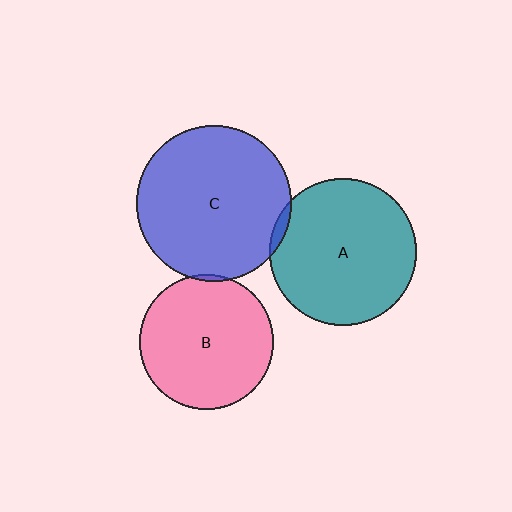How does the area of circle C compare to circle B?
Approximately 1.3 times.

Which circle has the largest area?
Circle C (blue).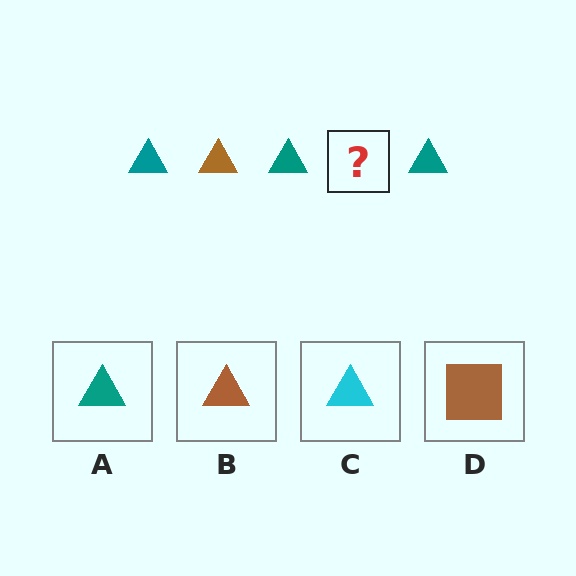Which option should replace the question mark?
Option B.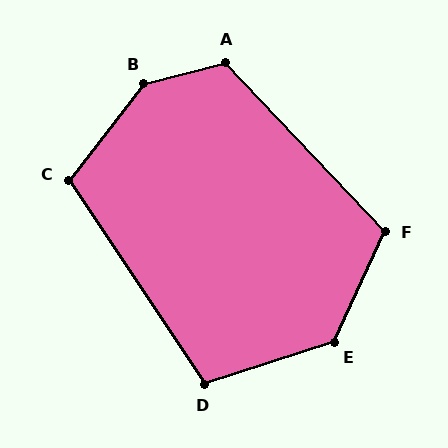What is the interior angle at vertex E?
Approximately 133 degrees (obtuse).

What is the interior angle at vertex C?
Approximately 108 degrees (obtuse).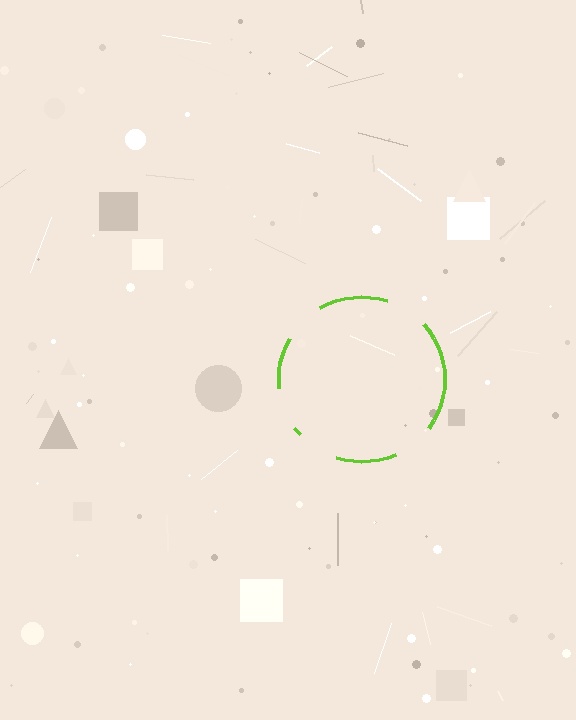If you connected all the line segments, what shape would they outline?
They would outline a circle.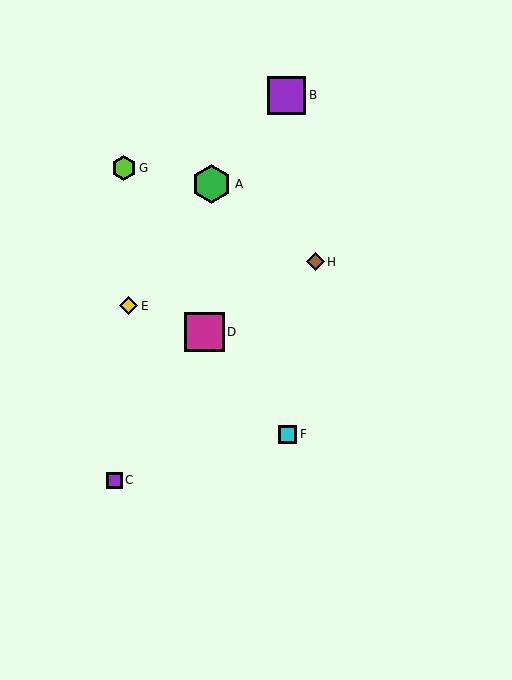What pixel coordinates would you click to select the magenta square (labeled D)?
Click at (204, 332) to select the magenta square D.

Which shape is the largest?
The magenta square (labeled D) is the largest.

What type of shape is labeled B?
Shape B is a purple square.